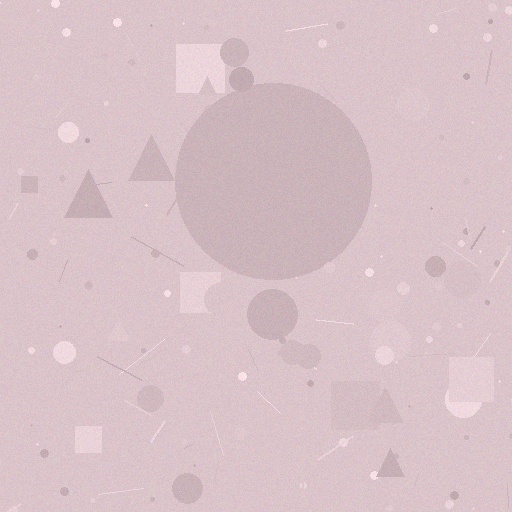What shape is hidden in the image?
A circle is hidden in the image.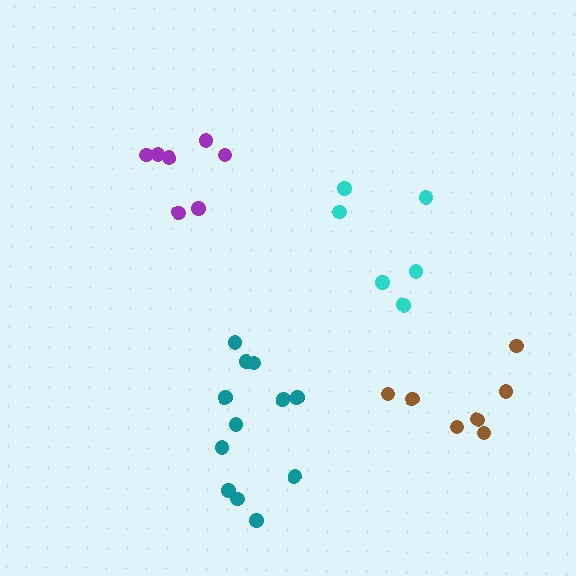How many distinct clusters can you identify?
There are 4 distinct clusters.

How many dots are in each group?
Group 1: 6 dots, Group 2: 12 dots, Group 3: 7 dots, Group 4: 7 dots (32 total).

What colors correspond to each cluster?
The clusters are colored: cyan, teal, purple, brown.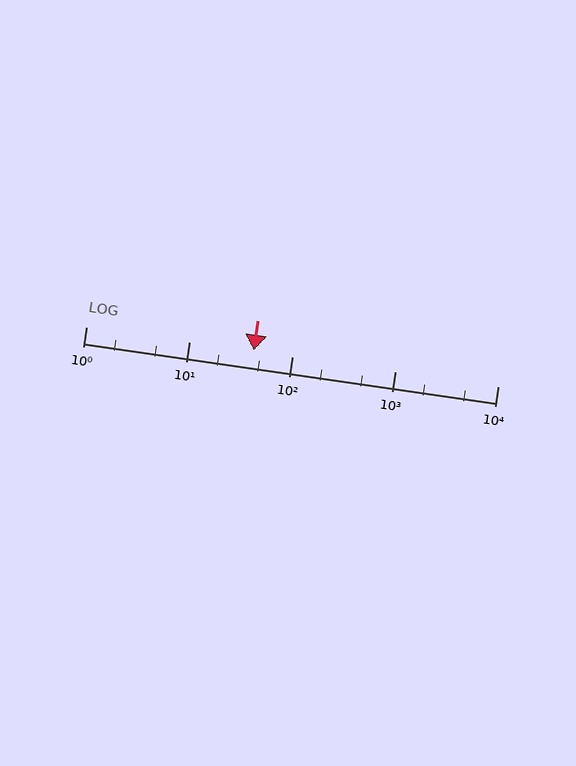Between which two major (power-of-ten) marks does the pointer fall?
The pointer is between 10 and 100.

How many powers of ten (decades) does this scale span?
The scale spans 4 decades, from 1 to 10000.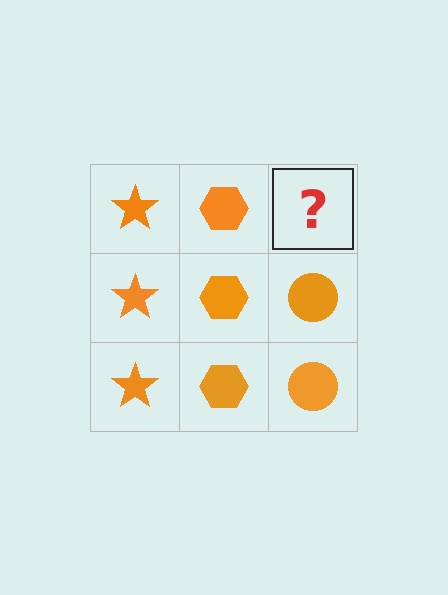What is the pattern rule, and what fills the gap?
The rule is that each column has a consistent shape. The gap should be filled with an orange circle.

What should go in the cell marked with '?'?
The missing cell should contain an orange circle.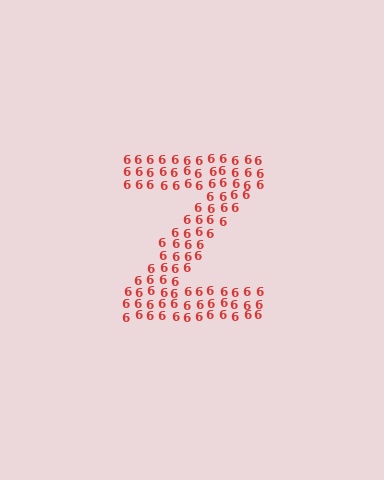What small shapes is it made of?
It is made of small digit 6's.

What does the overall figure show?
The overall figure shows the letter Z.